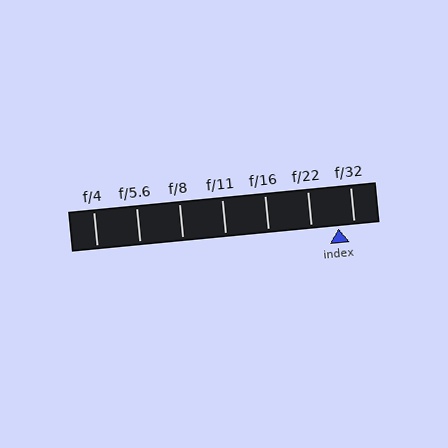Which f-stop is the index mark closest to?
The index mark is closest to f/32.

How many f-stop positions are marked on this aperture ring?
There are 7 f-stop positions marked.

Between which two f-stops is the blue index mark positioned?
The index mark is between f/22 and f/32.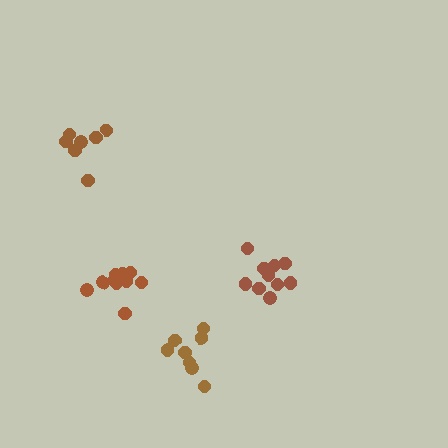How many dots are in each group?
Group 1: 10 dots, Group 2: 10 dots, Group 3: 7 dots, Group 4: 8 dots (35 total).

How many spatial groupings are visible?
There are 4 spatial groupings.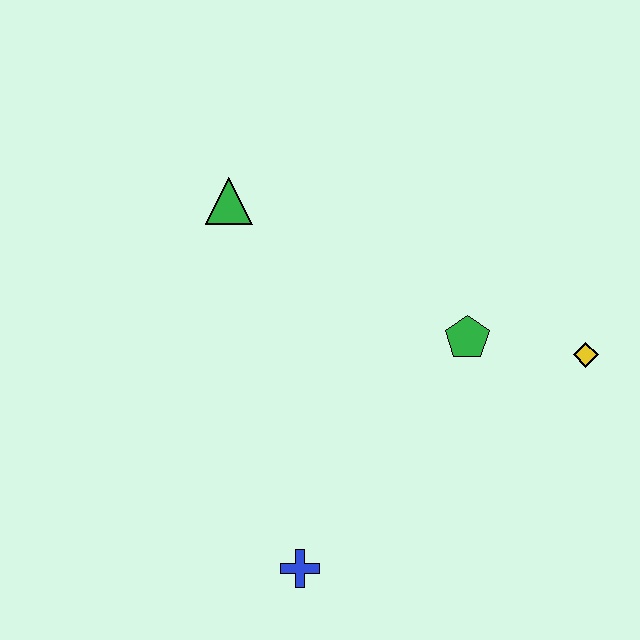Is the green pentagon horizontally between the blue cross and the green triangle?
No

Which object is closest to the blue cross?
The green pentagon is closest to the blue cross.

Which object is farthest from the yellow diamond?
The green triangle is farthest from the yellow diamond.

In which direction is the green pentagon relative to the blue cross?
The green pentagon is above the blue cross.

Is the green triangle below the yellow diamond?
No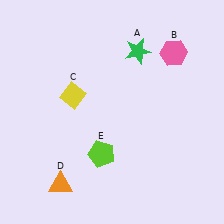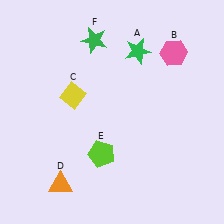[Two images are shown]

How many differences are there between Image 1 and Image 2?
There is 1 difference between the two images.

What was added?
A green star (F) was added in Image 2.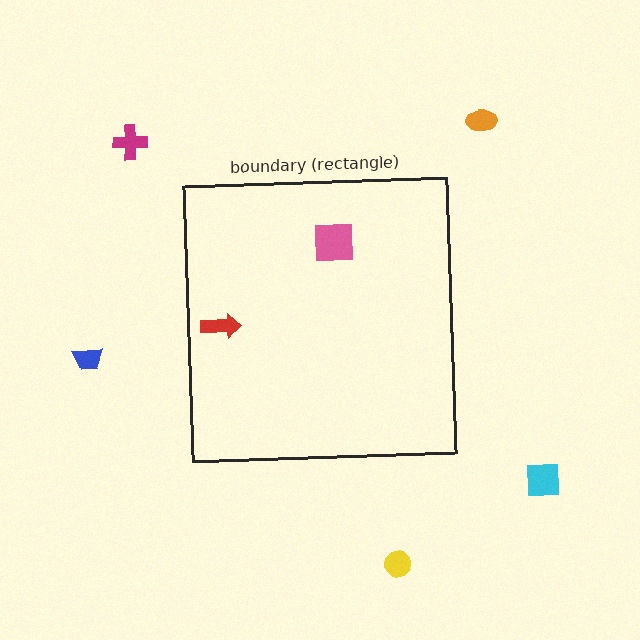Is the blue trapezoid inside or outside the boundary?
Outside.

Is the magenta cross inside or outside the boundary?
Outside.